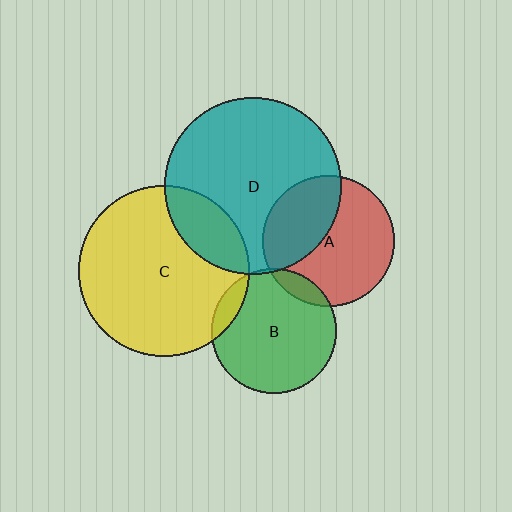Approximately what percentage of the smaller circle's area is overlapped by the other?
Approximately 10%.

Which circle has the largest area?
Circle D (teal).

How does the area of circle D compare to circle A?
Approximately 1.8 times.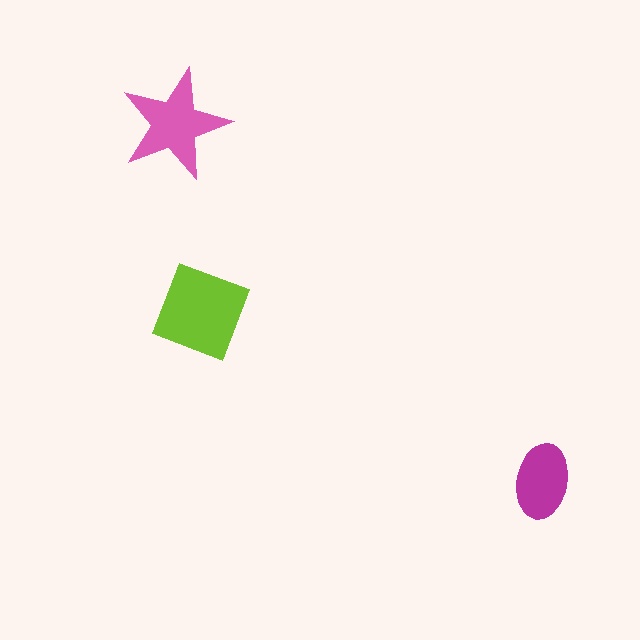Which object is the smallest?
The magenta ellipse.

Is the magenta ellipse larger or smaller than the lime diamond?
Smaller.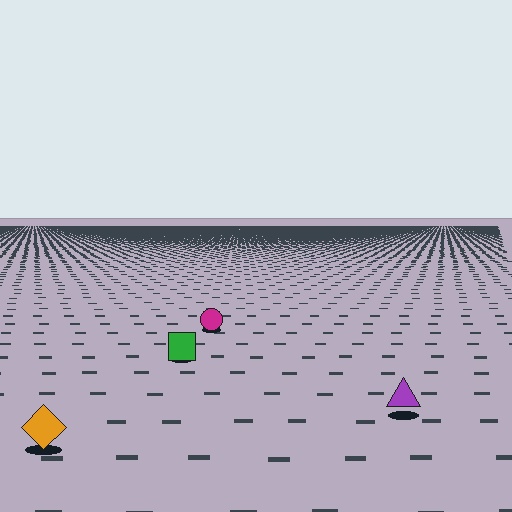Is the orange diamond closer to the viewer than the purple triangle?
Yes. The orange diamond is closer — you can tell from the texture gradient: the ground texture is coarser near it.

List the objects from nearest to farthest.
From nearest to farthest: the orange diamond, the purple triangle, the green square, the magenta circle.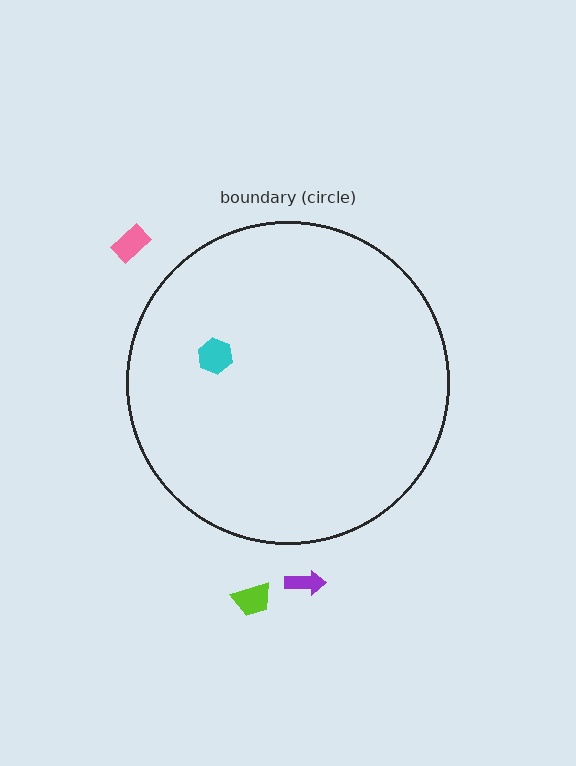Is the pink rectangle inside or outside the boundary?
Outside.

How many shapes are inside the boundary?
1 inside, 3 outside.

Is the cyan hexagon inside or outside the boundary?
Inside.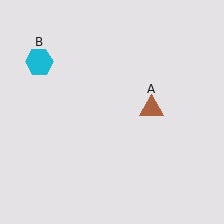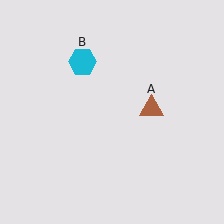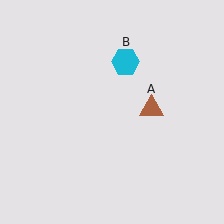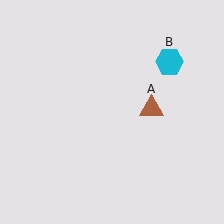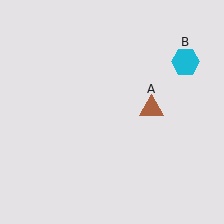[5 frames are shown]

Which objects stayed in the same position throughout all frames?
Brown triangle (object A) remained stationary.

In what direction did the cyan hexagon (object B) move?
The cyan hexagon (object B) moved right.